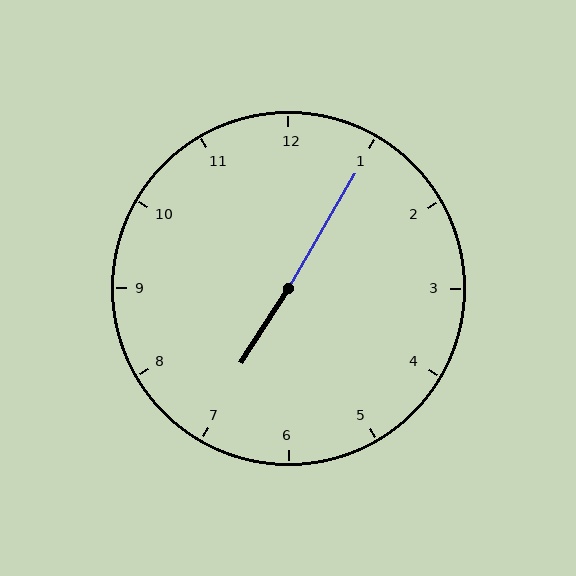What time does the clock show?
7:05.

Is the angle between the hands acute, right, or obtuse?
It is obtuse.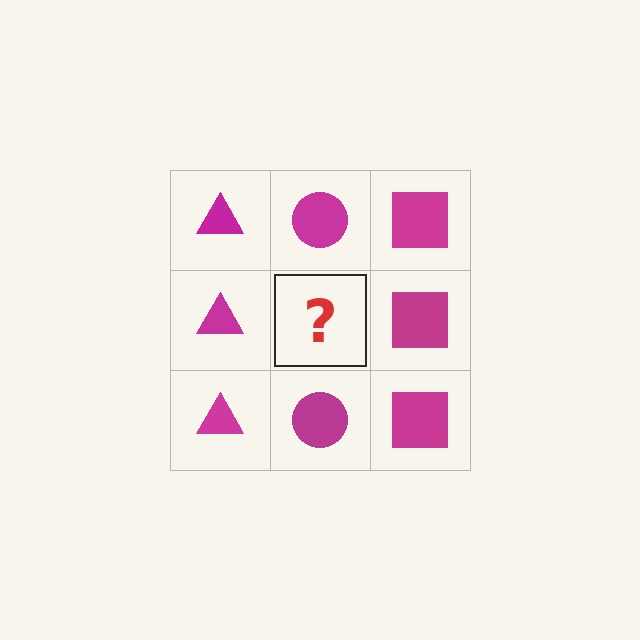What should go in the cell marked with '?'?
The missing cell should contain a magenta circle.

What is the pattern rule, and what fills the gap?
The rule is that each column has a consistent shape. The gap should be filled with a magenta circle.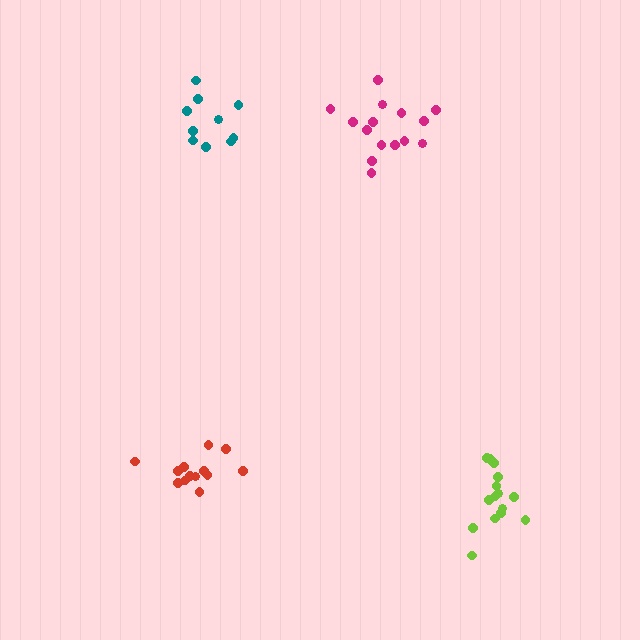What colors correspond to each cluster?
The clusters are colored: magenta, lime, red, teal.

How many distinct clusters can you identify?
There are 4 distinct clusters.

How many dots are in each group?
Group 1: 15 dots, Group 2: 15 dots, Group 3: 13 dots, Group 4: 10 dots (53 total).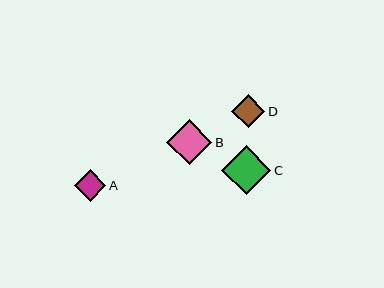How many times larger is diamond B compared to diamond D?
Diamond B is approximately 1.4 times the size of diamond D.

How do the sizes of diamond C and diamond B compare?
Diamond C and diamond B are approximately the same size.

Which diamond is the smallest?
Diamond A is the smallest with a size of approximately 32 pixels.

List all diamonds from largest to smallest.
From largest to smallest: C, B, D, A.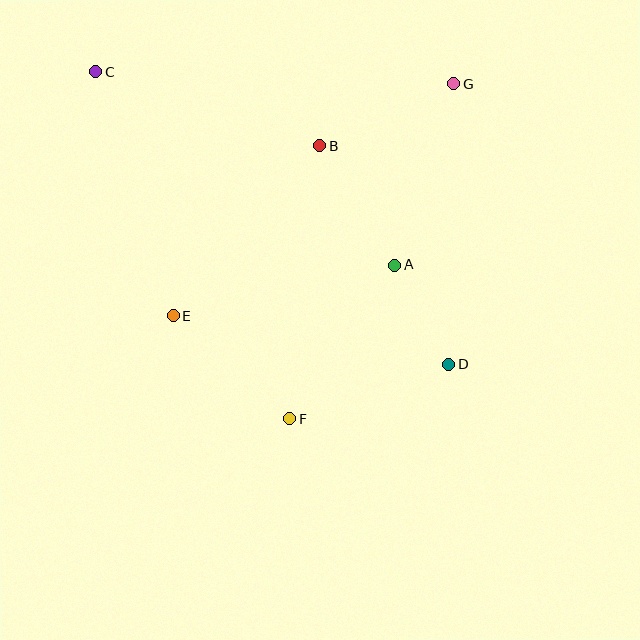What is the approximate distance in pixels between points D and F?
The distance between D and F is approximately 169 pixels.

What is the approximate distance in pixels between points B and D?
The distance between B and D is approximately 254 pixels.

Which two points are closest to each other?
Points A and D are closest to each other.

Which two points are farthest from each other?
Points C and D are farthest from each other.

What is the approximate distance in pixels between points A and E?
The distance between A and E is approximately 227 pixels.